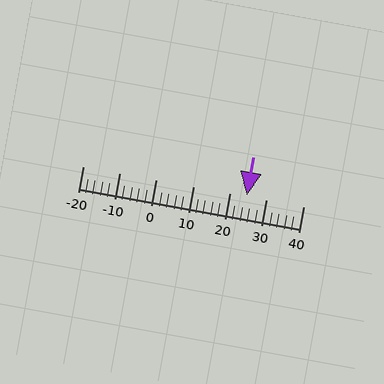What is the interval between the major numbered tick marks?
The major tick marks are spaced 10 units apart.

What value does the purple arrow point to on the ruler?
The purple arrow points to approximately 25.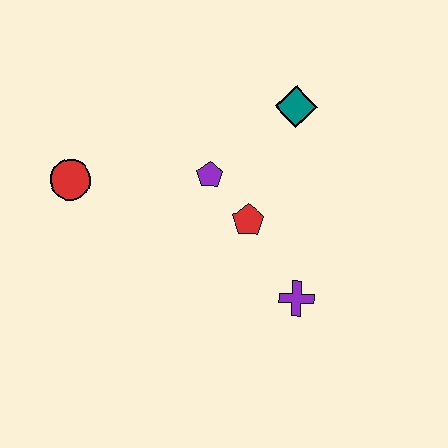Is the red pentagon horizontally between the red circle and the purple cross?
Yes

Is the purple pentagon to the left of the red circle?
No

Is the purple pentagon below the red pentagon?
No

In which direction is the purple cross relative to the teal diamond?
The purple cross is below the teal diamond.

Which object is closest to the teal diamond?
The purple pentagon is closest to the teal diamond.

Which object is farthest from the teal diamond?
The red circle is farthest from the teal diamond.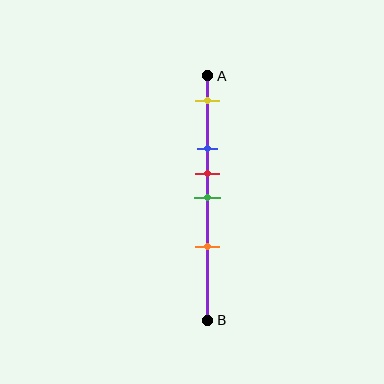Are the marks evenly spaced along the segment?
No, the marks are not evenly spaced.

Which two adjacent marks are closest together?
The red and green marks are the closest adjacent pair.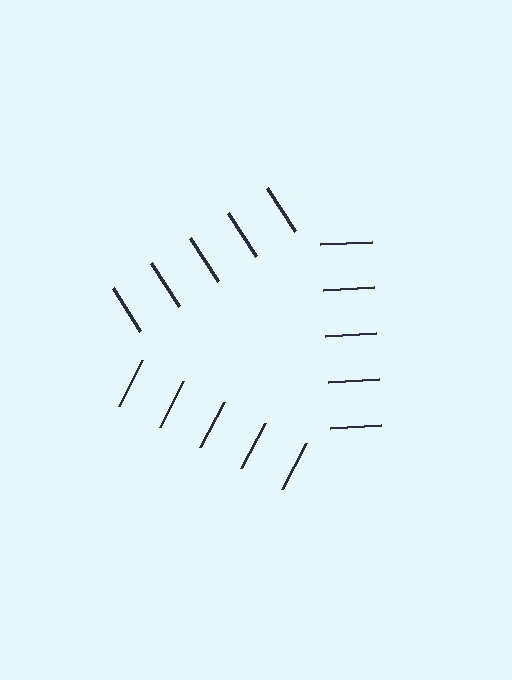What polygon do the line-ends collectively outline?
An illusory triangle — the line segments terminate on its edges but no continuous stroke is drawn.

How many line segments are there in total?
15 — 5 along each of the 3 edges.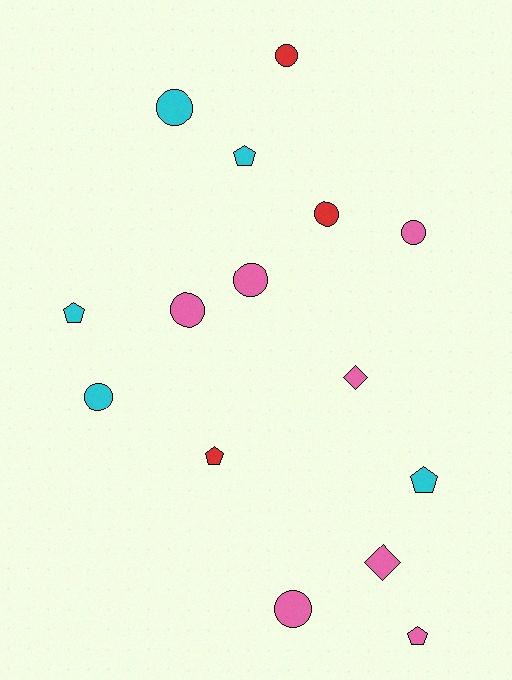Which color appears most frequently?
Pink, with 7 objects.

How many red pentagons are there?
There is 1 red pentagon.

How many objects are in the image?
There are 15 objects.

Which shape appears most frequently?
Circle, with 8 objects.